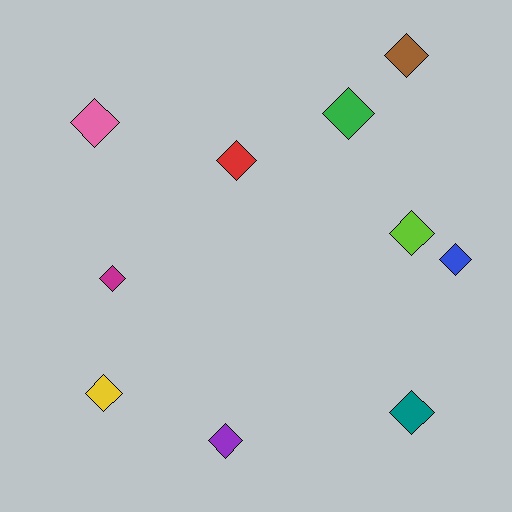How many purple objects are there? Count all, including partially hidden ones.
There is 1 purple object.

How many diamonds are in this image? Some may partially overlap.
There are 10 diamonds.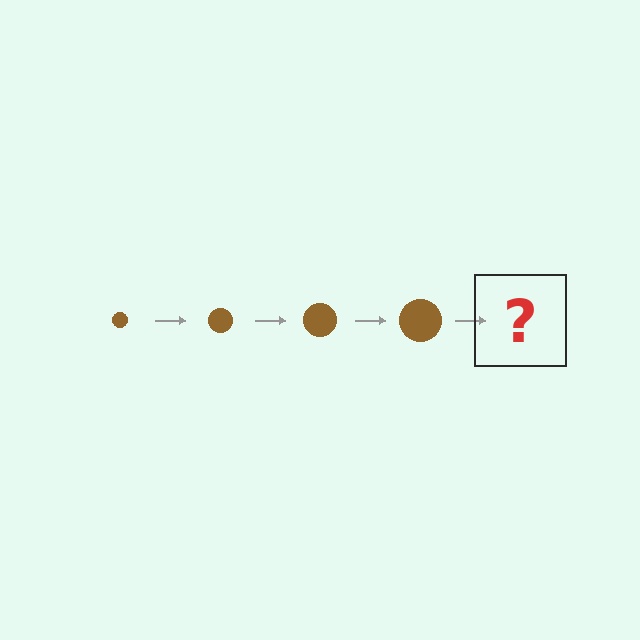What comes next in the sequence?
The next element should be a brown circle, larger than the previous one.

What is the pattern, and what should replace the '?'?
The pattern is that the circle gets progressively larger each step. The '?' should be a brown circle, larger than the previous one.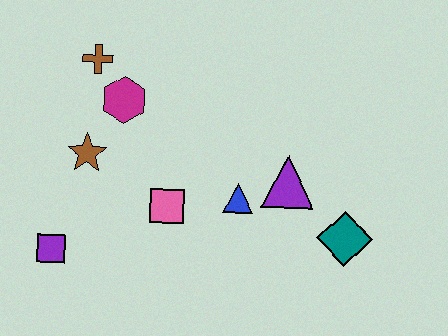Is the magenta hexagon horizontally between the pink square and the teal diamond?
No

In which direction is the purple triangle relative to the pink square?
The purple triangle is to the right of the pink square.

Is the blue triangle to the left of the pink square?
No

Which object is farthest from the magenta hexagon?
The teal diamond is farthest from the magenta hexagon.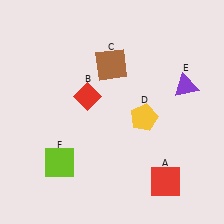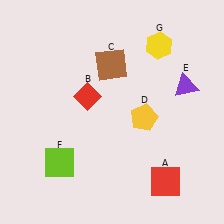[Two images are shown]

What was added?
A yellow hexagon (G) was added in Image 2.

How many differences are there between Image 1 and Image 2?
There is 1 difference between the two images.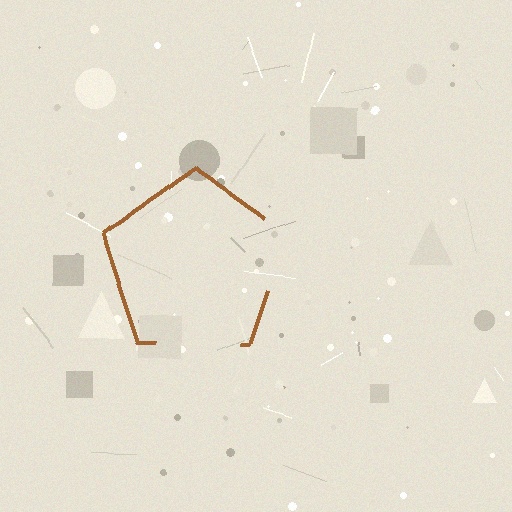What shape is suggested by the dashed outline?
The dashed outline suggests a pentagon.